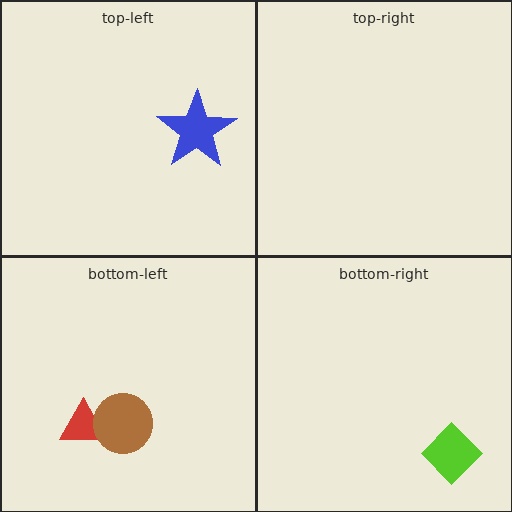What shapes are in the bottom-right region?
The lime diamond.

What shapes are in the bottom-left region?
The red triangle, the brown circle.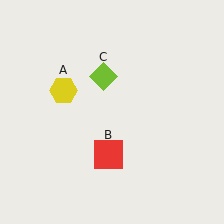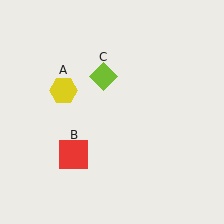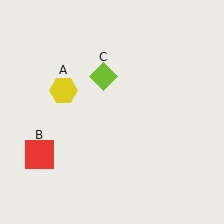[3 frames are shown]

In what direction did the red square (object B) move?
The red square (object B) moved left.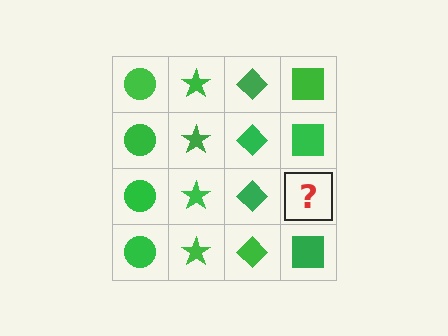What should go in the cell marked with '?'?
The missing cell should contain a green square.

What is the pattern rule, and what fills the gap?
The rule is that each column has a consistent shape. The gap should be filled with a green square.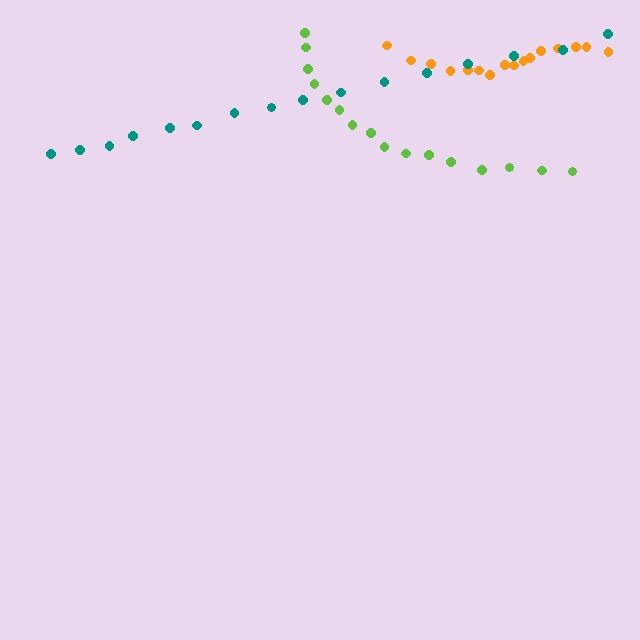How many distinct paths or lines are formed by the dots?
There are 3 distinct paths.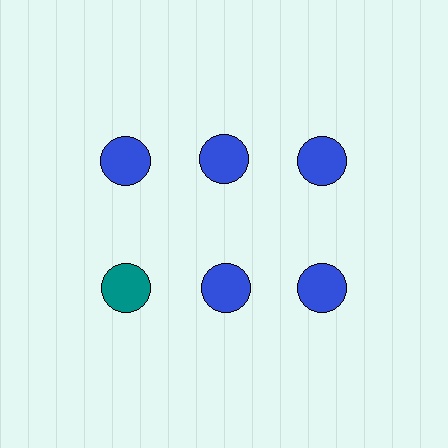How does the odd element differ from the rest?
It has a different color: teal instead of blue.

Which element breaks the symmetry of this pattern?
The teal circle in the second row, leftmost column breaks the symmetry. All other shapes are blue circles.